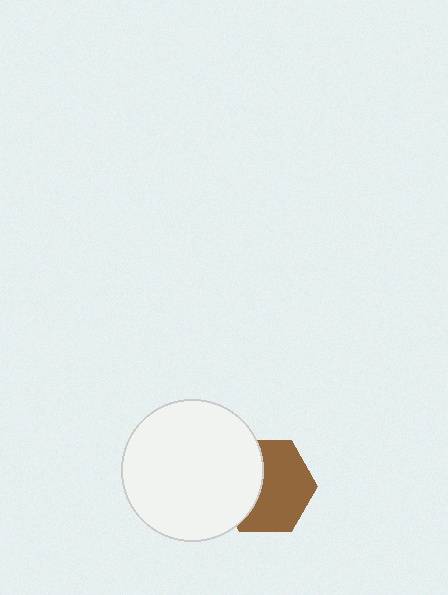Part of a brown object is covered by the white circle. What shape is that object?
It is a hexagon.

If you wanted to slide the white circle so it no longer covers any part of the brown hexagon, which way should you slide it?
Slide it left — that is the most direct way to separate the two shapes.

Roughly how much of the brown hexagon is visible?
About half of it is visible (roughly 61%).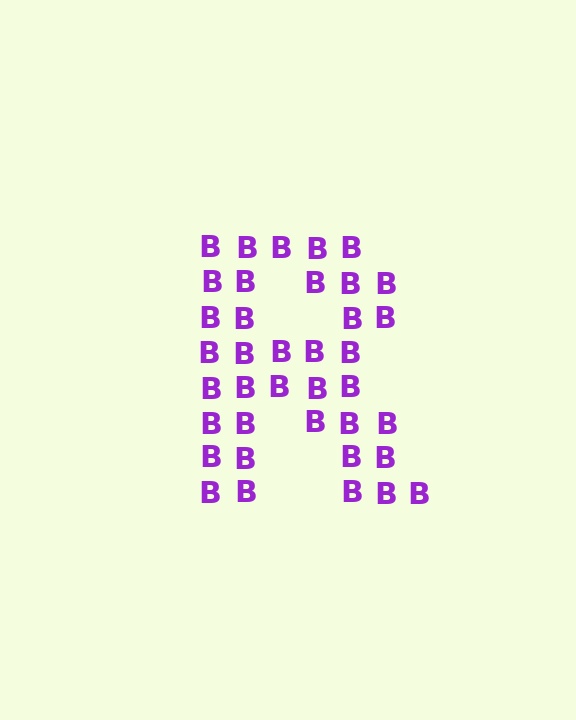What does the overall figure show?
The overall figure shows the letter R.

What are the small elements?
The small elements are letter B's.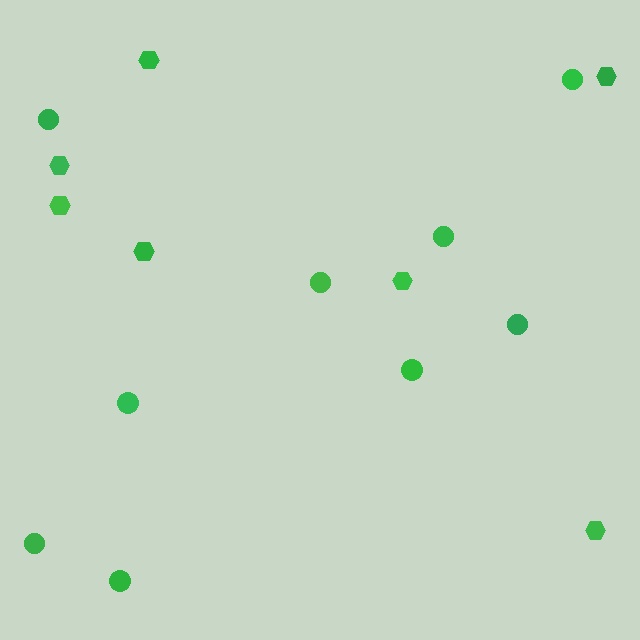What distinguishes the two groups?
There are 2 groups: one group of circles (9) and one group of hexagons (7).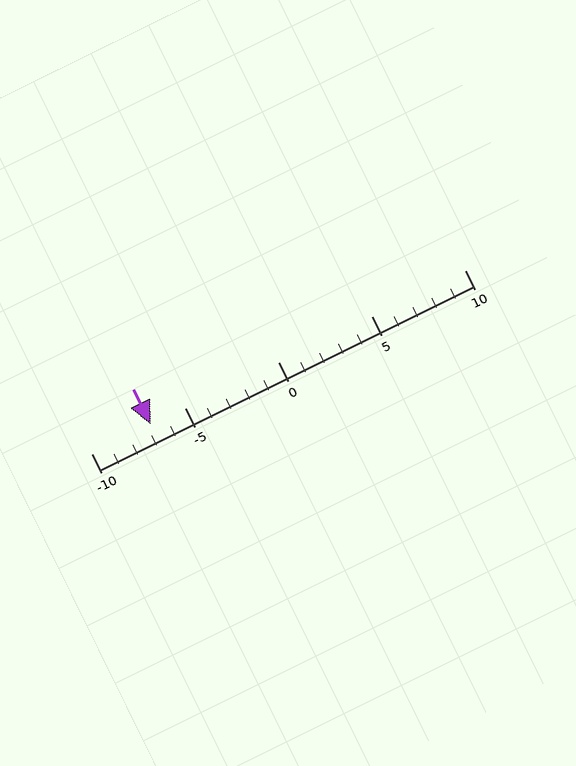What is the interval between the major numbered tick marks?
The major tick marks are spaced 5 units apart.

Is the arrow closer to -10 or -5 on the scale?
The arrow is closer to -5.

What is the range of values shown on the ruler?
The ruler shows values from -10 to 10.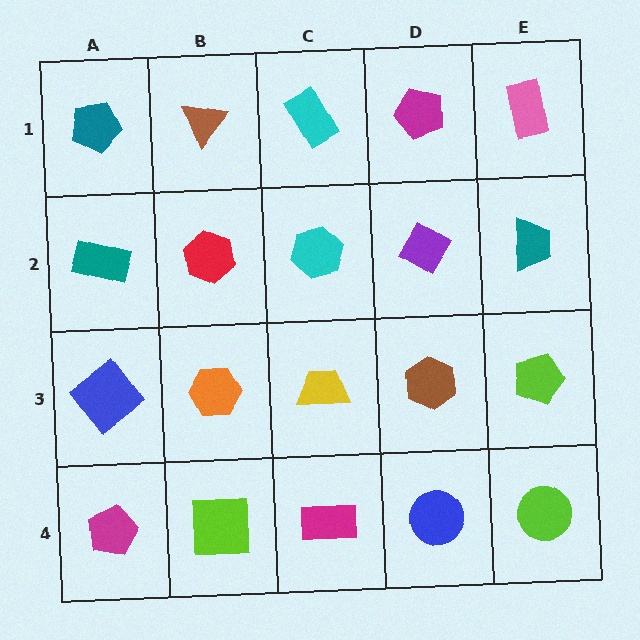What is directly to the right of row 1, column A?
A brown triangle.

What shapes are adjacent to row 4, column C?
A yellow trapezoid (row 3, column C), a lime square (row 4, column B), a blue circle (row 4, column D).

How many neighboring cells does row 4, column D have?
3.